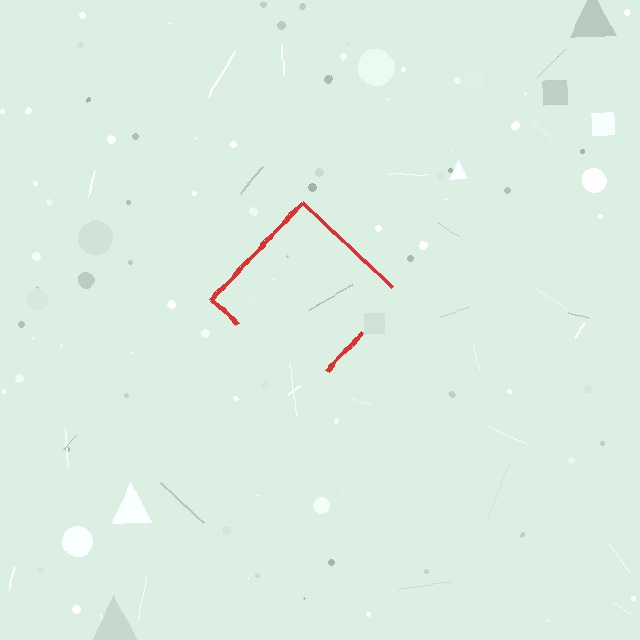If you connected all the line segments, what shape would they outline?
They would outline a diamond.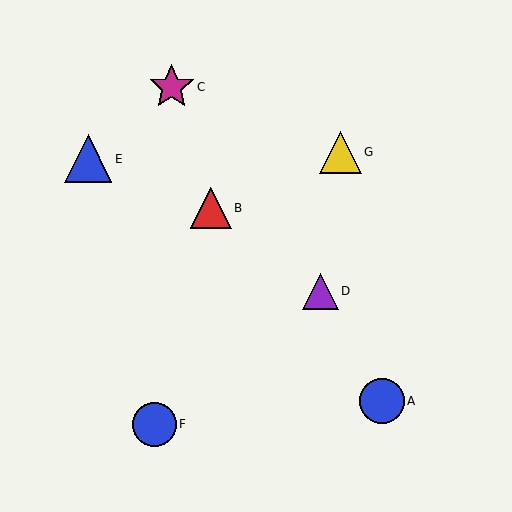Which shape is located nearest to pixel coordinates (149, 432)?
The blue circle (labeled F) at (154, 424) is nearest to that location.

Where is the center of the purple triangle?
The center of the purple triangle is at (320, 291).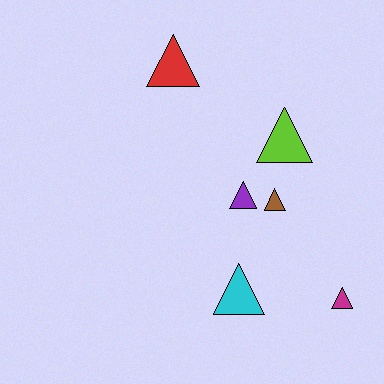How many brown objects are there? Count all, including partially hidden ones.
There is 1 brown object.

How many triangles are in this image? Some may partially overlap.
There are 6 triangles.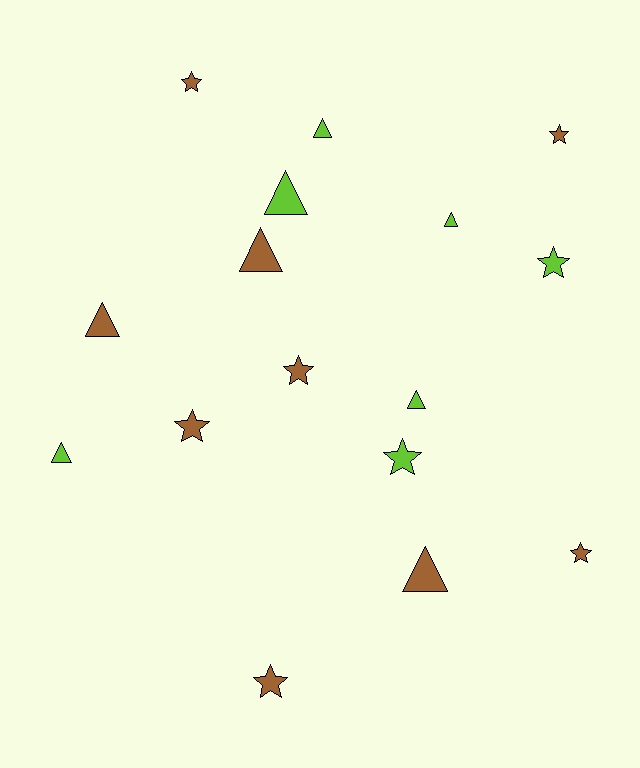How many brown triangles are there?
There are 3 brown triangles.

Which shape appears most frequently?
Star, with 8 objects.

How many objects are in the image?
There are 16 objects.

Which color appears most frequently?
Brown, with 9 objects.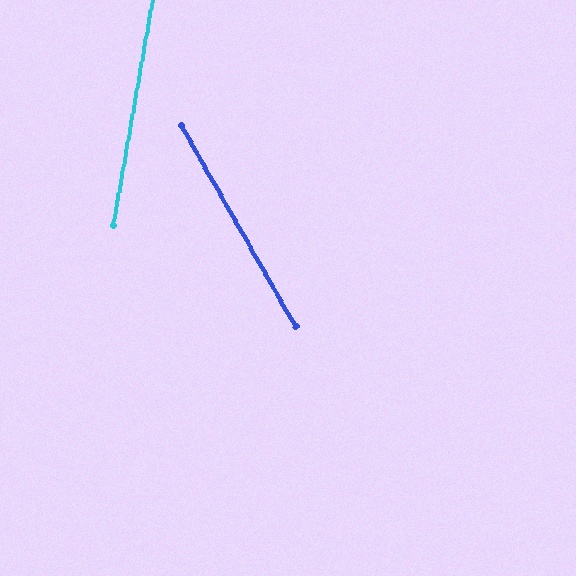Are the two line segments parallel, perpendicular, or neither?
Neither parallel nor perpendicular — they differ by about 39°.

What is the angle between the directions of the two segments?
Approximately 39 degrees.